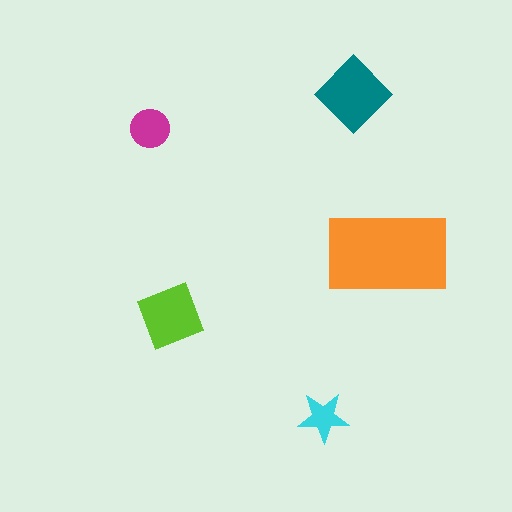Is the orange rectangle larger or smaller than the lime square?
Larger.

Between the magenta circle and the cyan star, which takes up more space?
The magenta circle.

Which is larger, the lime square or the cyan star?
The lime square.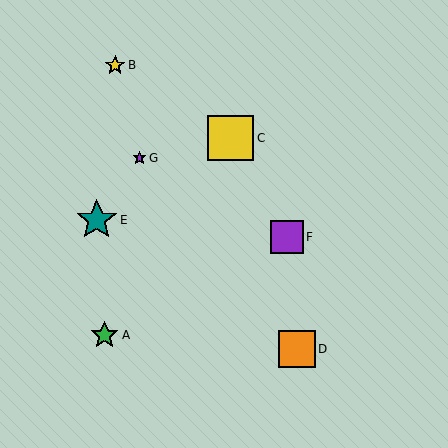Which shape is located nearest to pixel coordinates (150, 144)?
The purple star (labeled G) at (139, 158) is nearest to that location.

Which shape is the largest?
The yellow square (labeled C) is the largest.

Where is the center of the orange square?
The center of the orange square is at (297, 349).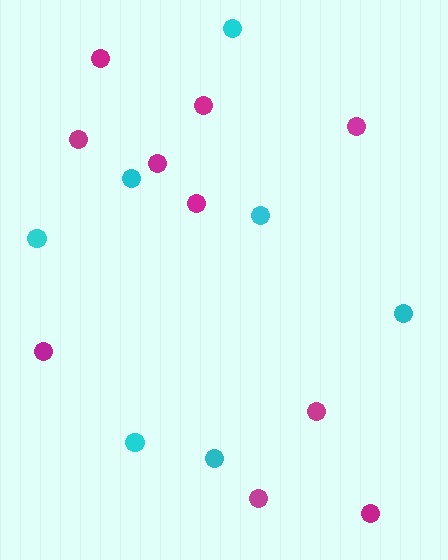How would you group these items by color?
There are 2 groups: one group of magenta circles (10) and one group of cyan circles (7).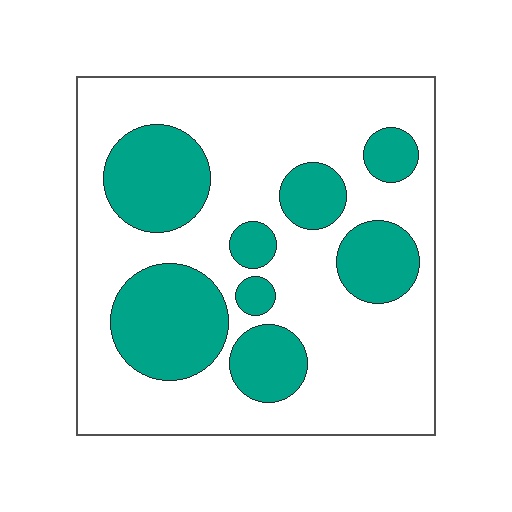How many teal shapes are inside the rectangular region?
8.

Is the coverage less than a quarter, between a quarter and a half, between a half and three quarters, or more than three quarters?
Between a quarter and a half.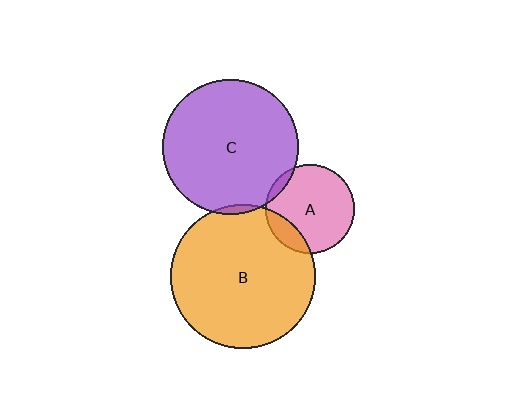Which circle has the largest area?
Circle B (orange).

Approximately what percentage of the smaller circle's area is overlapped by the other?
Approximately 15%.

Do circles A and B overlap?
Yes.